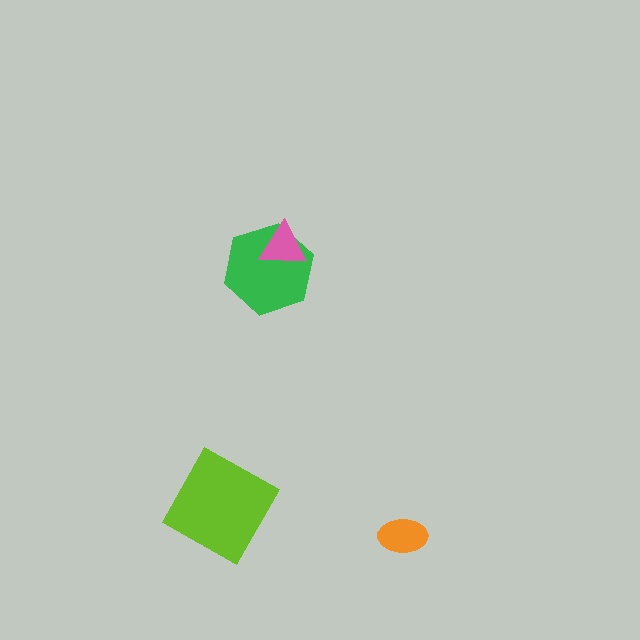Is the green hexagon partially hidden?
Yes, it is partially covered by another shape.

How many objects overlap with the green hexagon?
1 object overlaps with the green hexagon.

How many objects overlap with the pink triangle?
1 object overlaps with the pink triangle.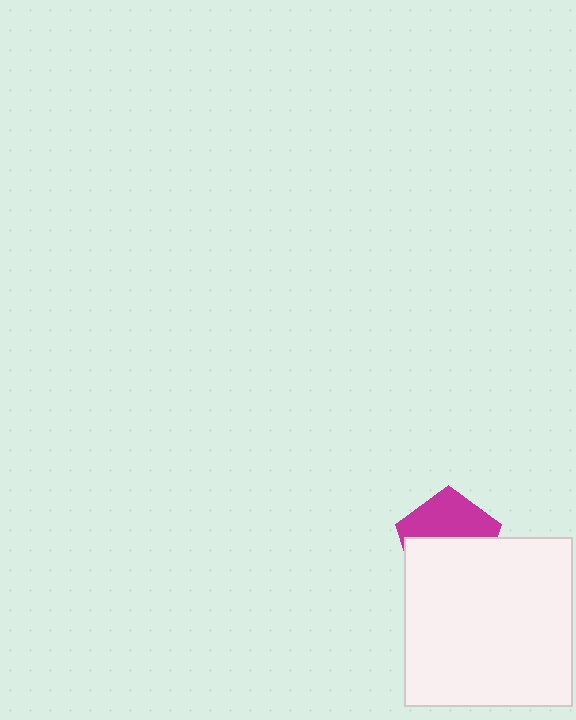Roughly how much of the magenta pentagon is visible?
About half of it is visible (roughly 46%).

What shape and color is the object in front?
The object in front is a white square.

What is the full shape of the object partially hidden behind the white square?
The partially hidden object is a magenta pentagon.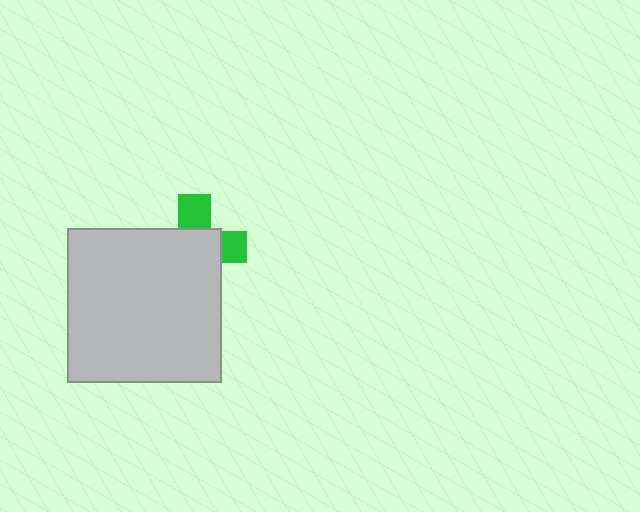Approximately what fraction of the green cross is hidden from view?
Roughly 66% of the green cross is hidden behind the light gray square.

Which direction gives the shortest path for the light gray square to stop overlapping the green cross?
Moving toward the lower-left gives the shortest separation.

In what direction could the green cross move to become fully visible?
The green cross could move toward the upper-right. That would shift it out from behind the light gray square entirely.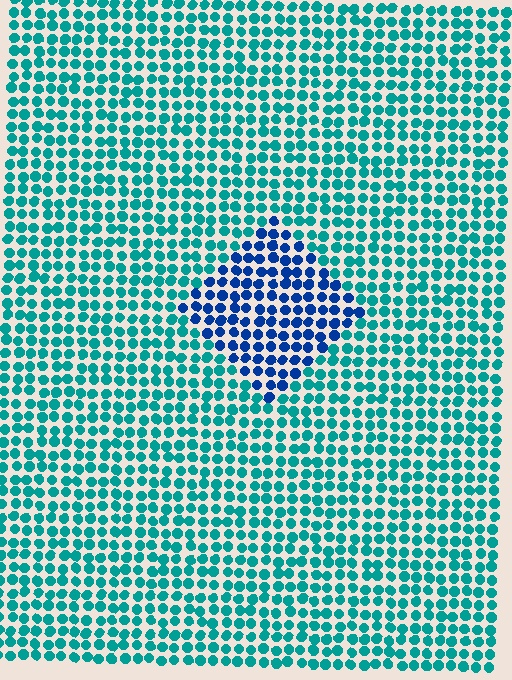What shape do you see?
I see a diamond.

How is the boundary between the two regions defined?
The boundary is defined purely by a slight shift in hue (about 43 degrees). Spacing, size, and orientation are identical on both sides.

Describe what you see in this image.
The image is filled with small teal elements in a uniform arrangement. A diamond-shaped region is visible where the elements are tinted to a slightly different hue, forming a subtle color boundary.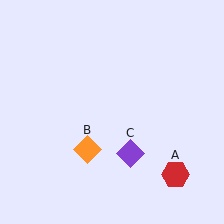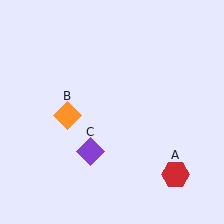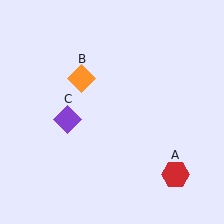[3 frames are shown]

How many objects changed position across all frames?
2 objects changed position: orange diamond (object B), purple diamond (object C).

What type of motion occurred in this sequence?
The orange diamond (object B), purple diamond (object C) rotated clockwise around the center of the scene.